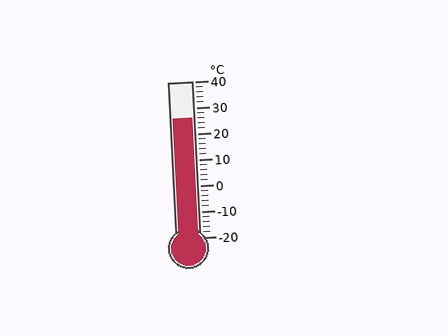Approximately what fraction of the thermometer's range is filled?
The thermometer is filled to approximately 75% of its range.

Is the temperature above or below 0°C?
The temperature is above 0°C.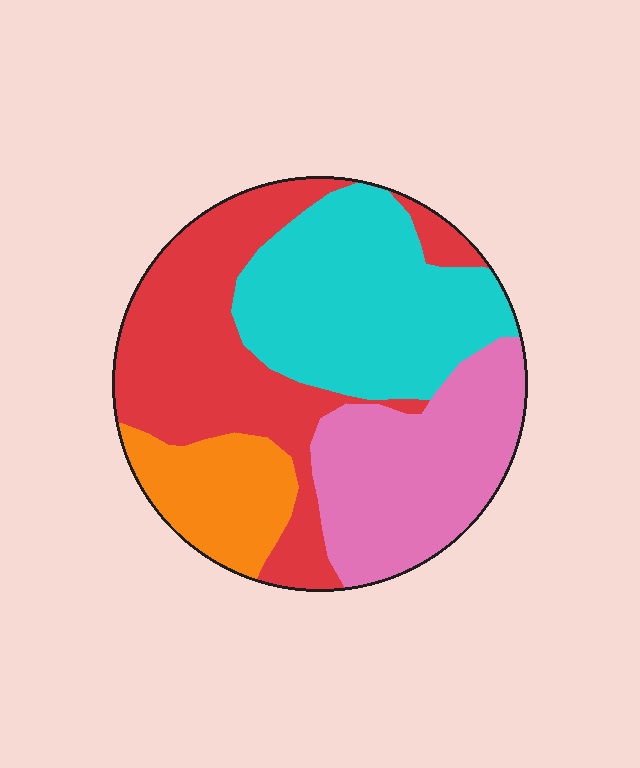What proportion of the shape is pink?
Pink covers about 25% of the shape.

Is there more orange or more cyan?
Cyan.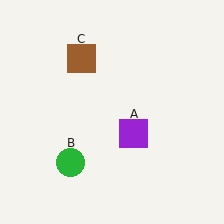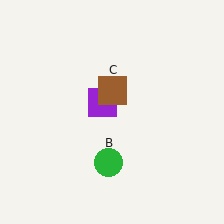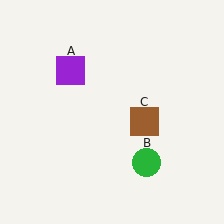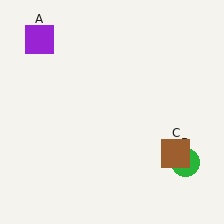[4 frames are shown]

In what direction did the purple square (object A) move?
The purple square (object A) moved up and to the left.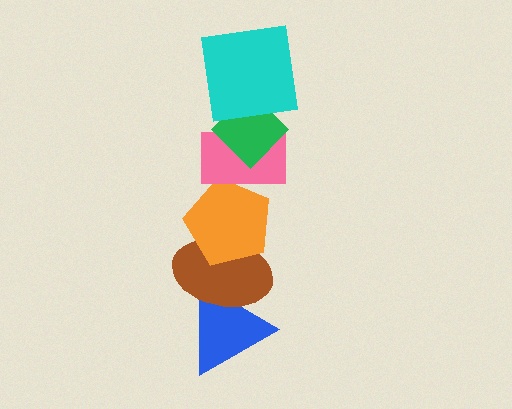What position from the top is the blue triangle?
The blue triangle is 6th from the top.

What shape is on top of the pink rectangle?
The green diamond is on top of the pink rectangle.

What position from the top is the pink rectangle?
The pink rectangle is 3rd from the top.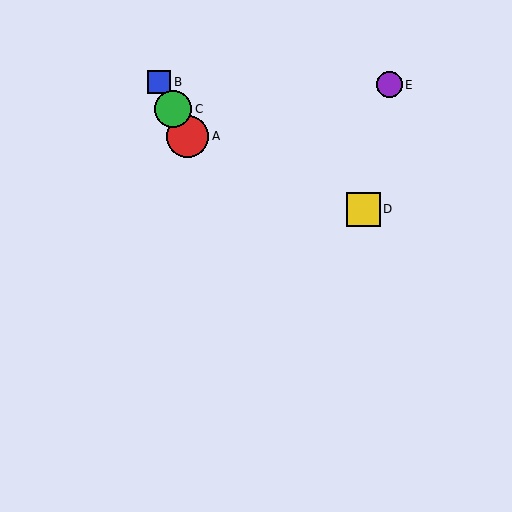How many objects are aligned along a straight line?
3 objects (A, B, C) are aligned along a straight line.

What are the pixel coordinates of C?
Object C is at (173, 109).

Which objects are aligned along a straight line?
Objects A, B, C are aligned along a straight line.